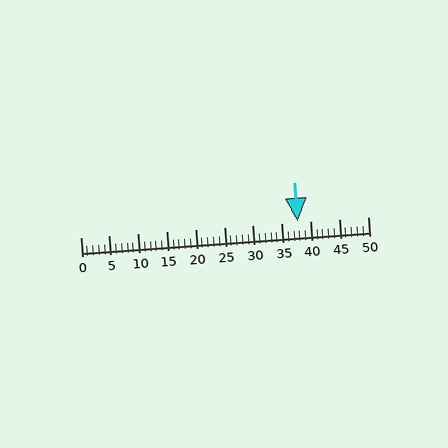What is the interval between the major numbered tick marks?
The major tick marks are spaced 5 units apart.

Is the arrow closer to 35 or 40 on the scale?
The arrow is closer to 40.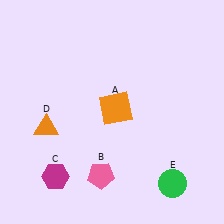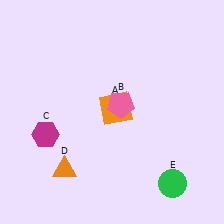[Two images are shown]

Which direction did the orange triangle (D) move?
The orange triangle (D) moved down.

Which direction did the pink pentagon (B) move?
The pink pentagon (B) moved up.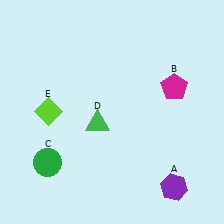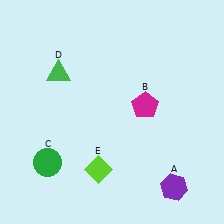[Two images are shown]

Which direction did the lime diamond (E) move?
The lime diamond (E) moved down.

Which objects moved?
The objects that moved are: the magenta pentagon (B), the green triangle (D), the lime diamond (E).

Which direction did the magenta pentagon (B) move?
The magenta pentagon (B) moved left.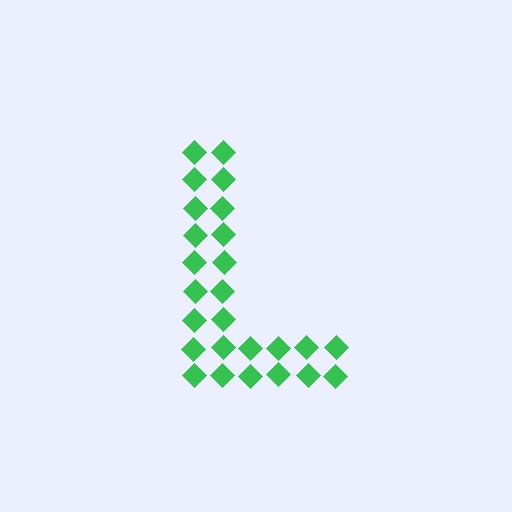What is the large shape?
The large shape is the letter L.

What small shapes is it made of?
It is made of small diamonds.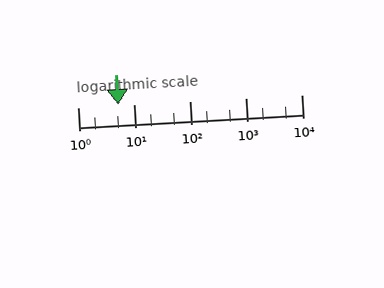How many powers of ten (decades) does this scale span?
The scale spans 4 decades, from 1 to 10000.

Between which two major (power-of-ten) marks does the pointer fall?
The pointer is between 1 and 10.